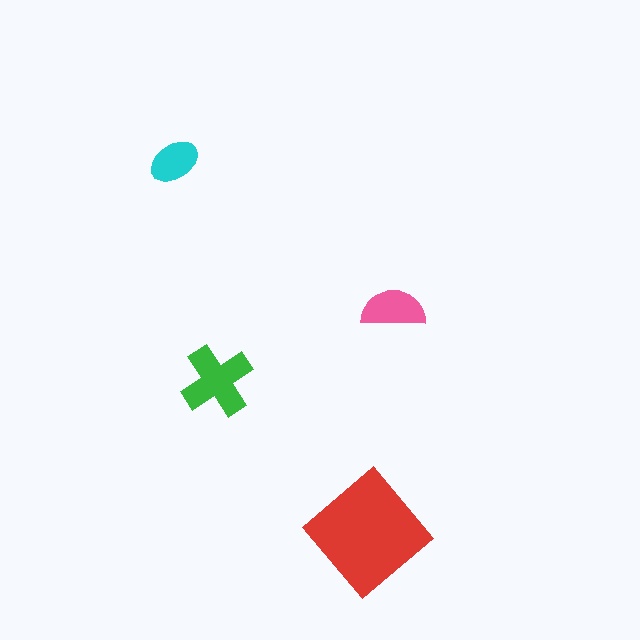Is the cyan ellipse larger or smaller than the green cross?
Smaller.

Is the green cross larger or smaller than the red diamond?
Smaller.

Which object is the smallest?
The cyan ellipse.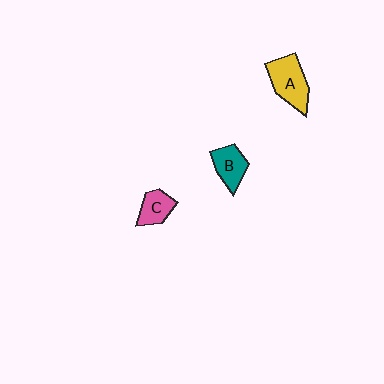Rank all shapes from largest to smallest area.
From largest to smallest: A (yellow), B (teal), C (pink).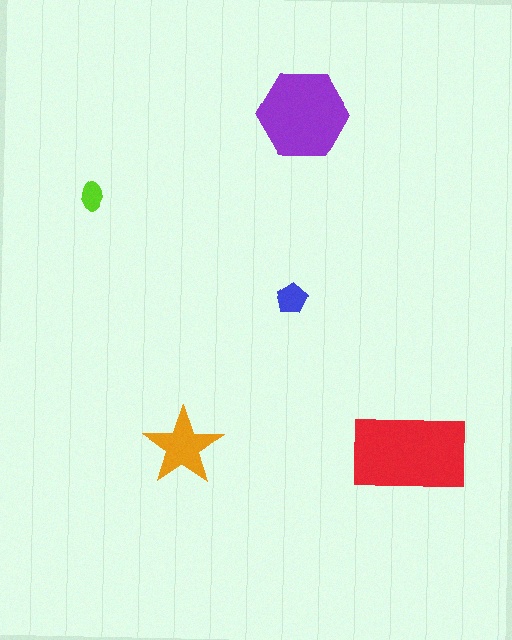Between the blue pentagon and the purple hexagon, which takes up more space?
The purple hexagon.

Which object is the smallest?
The lime ellipse.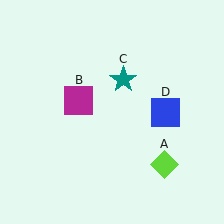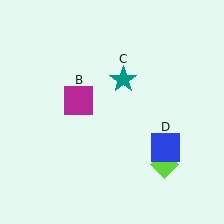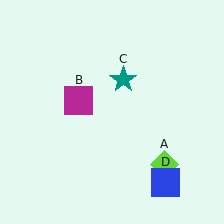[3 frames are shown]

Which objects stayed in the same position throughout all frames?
Lime diamond (object A) and magenta square (object B) and teal star (object C) remained stationary.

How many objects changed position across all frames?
1 object changed position: blue square (object D).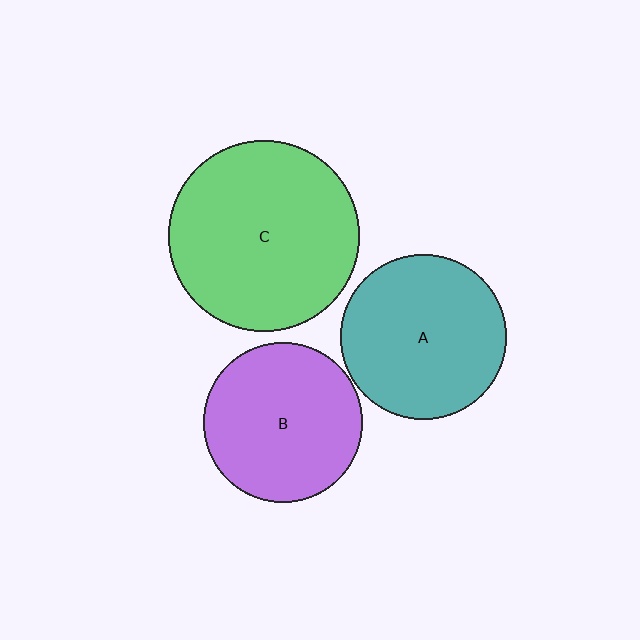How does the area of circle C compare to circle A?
Approximately 1.3 times.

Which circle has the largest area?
Circle C (green).